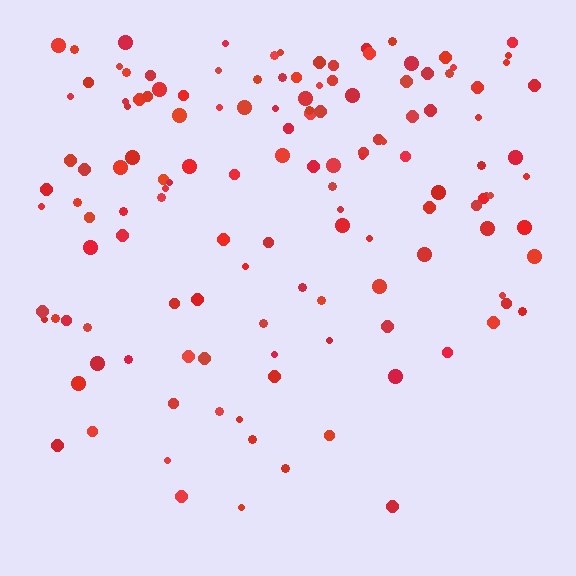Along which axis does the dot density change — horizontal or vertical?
Vertical.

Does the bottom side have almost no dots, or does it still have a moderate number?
Still a moderate number, just noticeably fewer than the top.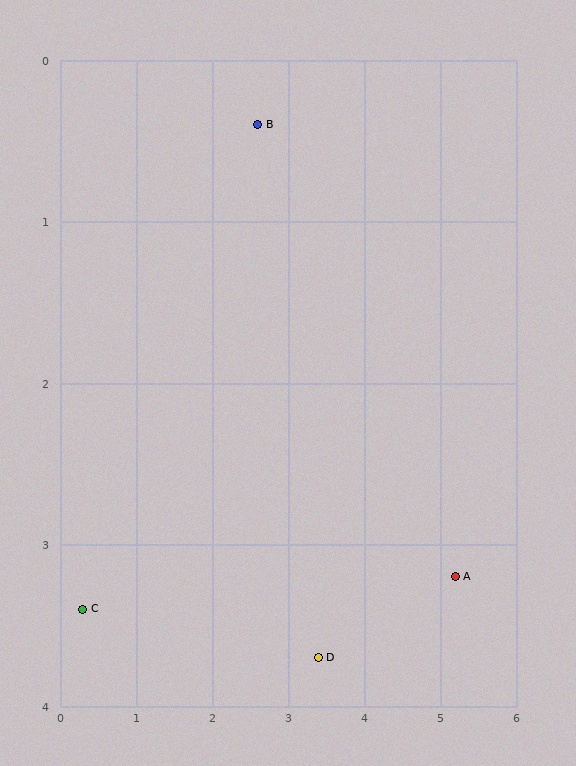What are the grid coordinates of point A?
Point A is at approximately (5.2, 3.2).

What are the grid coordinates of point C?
Point C is at approximately (0.3, 3.4).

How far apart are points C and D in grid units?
Points C and D are about 3.1 grid units apart.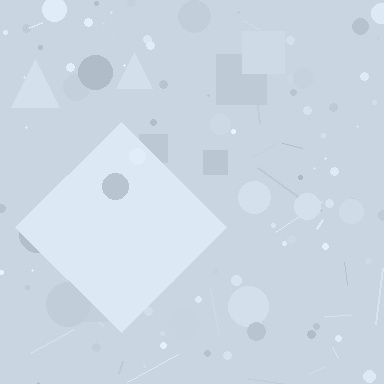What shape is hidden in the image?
A diamond is hidden in the image.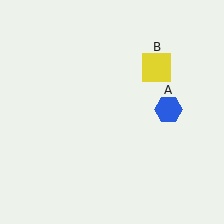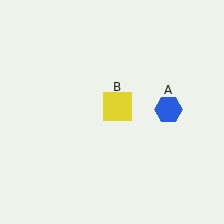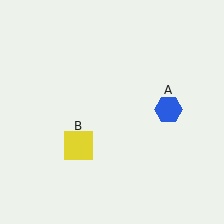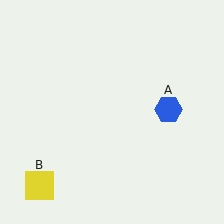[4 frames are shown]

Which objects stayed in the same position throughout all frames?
Blue hexagon (object A) remained stationary.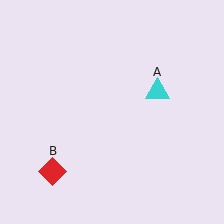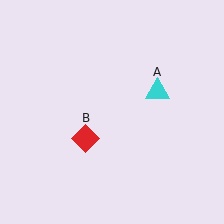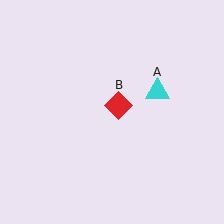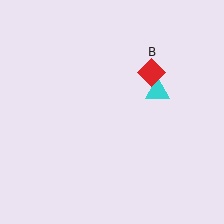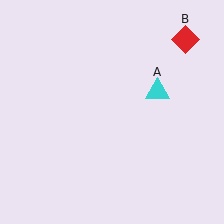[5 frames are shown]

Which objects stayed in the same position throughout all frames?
Cyan triangle (object A) remained stationary.